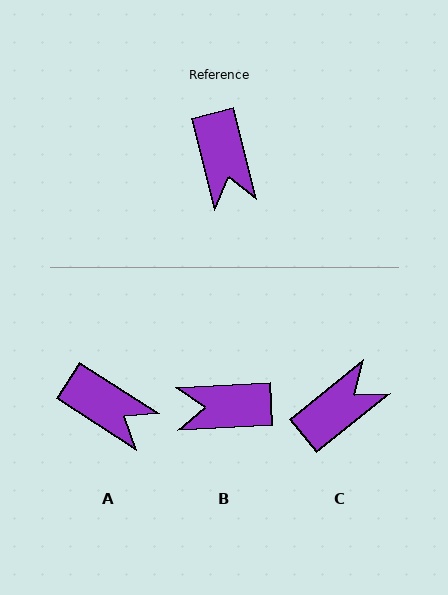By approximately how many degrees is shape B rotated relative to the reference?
Approximately 101 degrees clockwise.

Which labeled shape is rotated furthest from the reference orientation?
C, about 114 degrees away.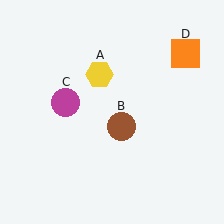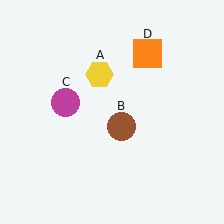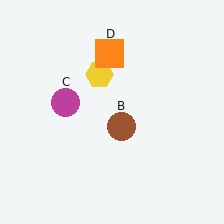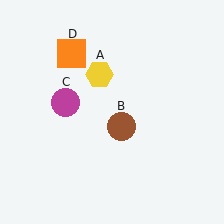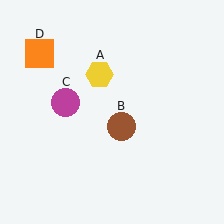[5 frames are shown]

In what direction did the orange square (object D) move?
The orange square (object D) moved left.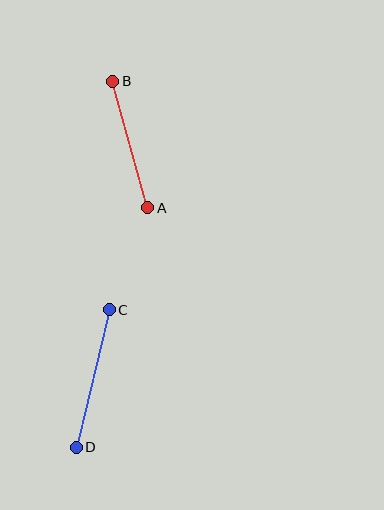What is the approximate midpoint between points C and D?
The midpoint is at approximately (93, 379) pixels.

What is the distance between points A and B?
The distance is approximately 131 pixels.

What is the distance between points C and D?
The distance is approximately 142 pixels.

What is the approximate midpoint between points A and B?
The midpoint is at approximately (130, 144) pixels.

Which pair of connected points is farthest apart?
Points C and D are farthest apart.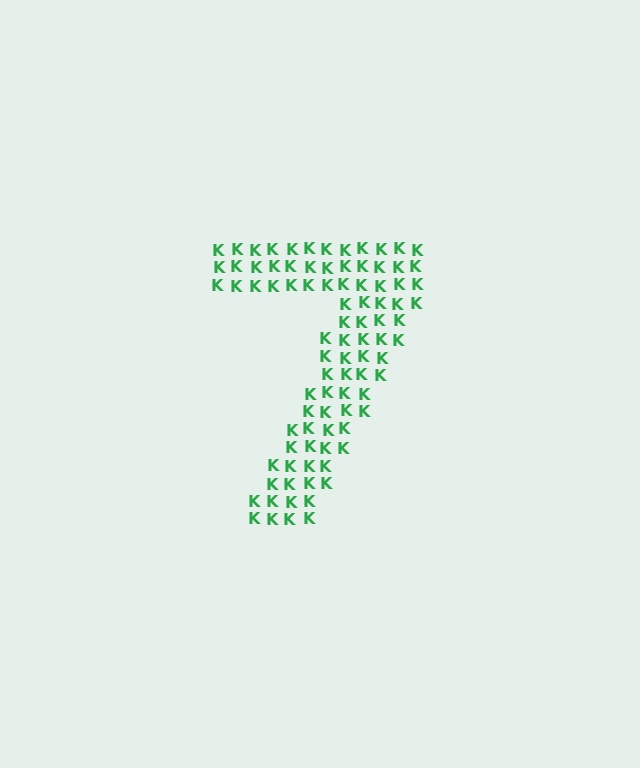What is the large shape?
The large shape is the digit 7.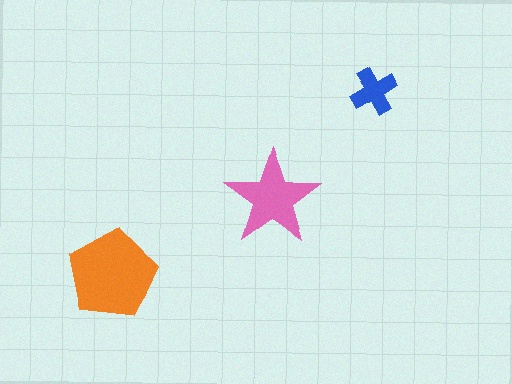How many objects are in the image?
There are 3 objects in the image.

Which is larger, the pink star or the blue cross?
The pink star.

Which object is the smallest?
The blue cross.